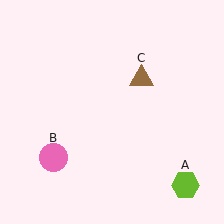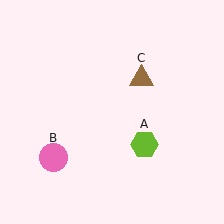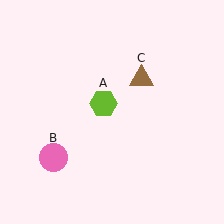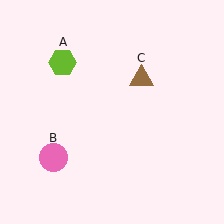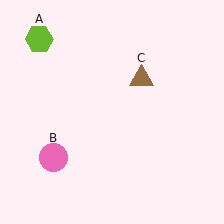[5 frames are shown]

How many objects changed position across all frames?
1 object changed position: lime hexagon (object A).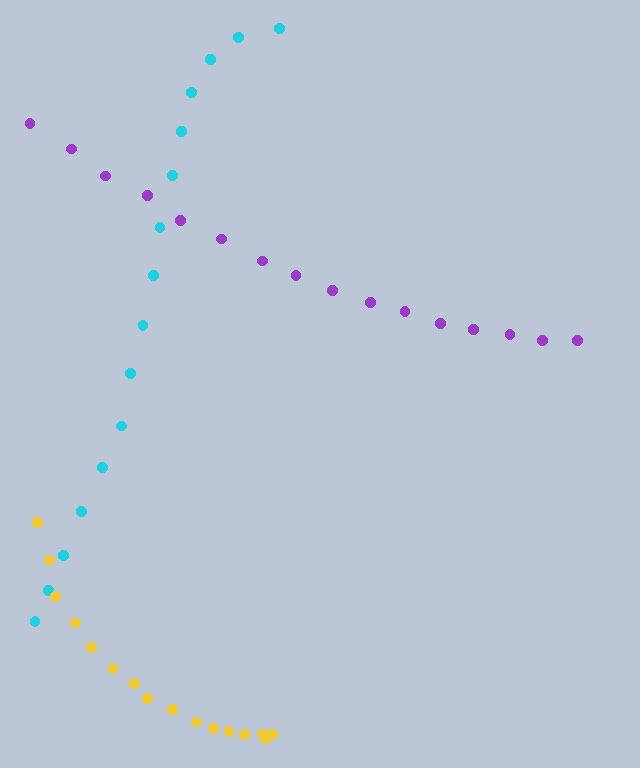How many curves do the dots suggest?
There are 3 distinct paths.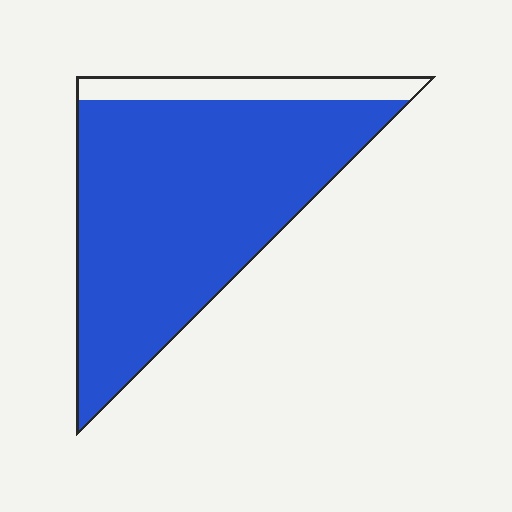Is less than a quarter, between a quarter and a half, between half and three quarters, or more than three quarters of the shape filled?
More than three quarters.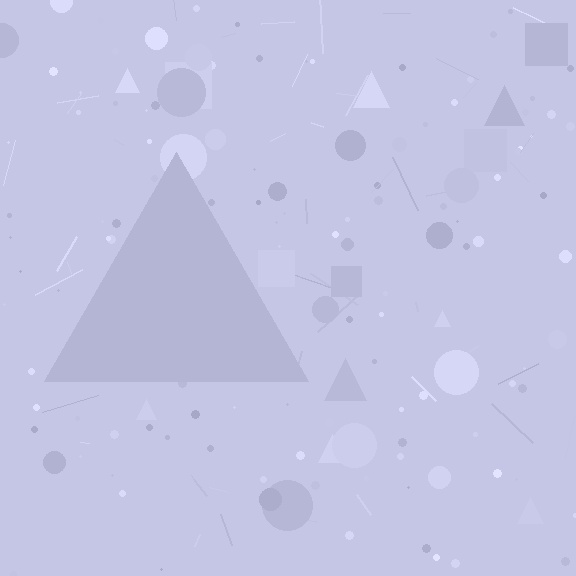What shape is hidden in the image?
A triangle is hidden in the image.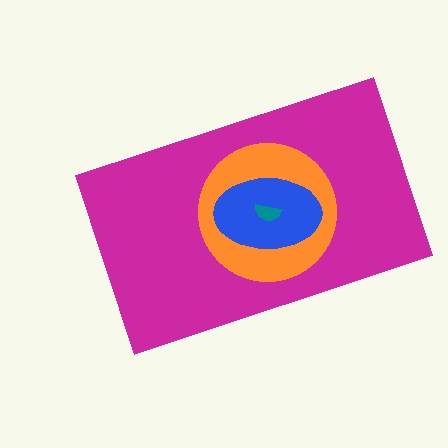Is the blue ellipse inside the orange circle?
Yes.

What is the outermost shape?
The magenta rectangle.